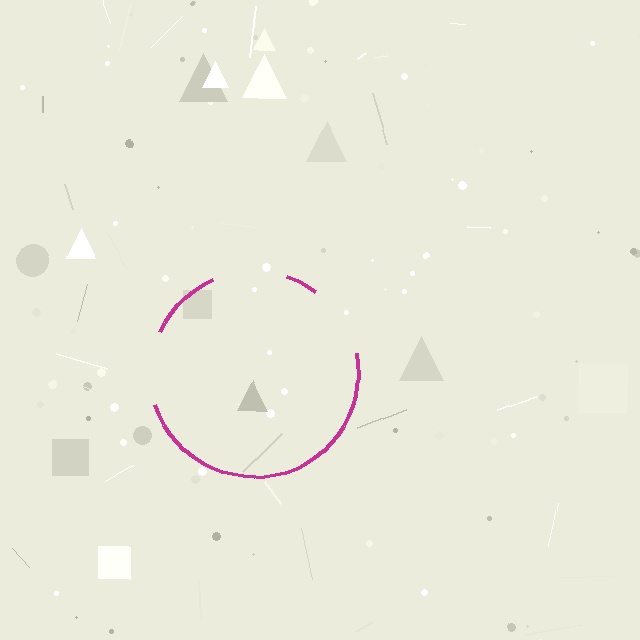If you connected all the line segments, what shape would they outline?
They would outline a circle.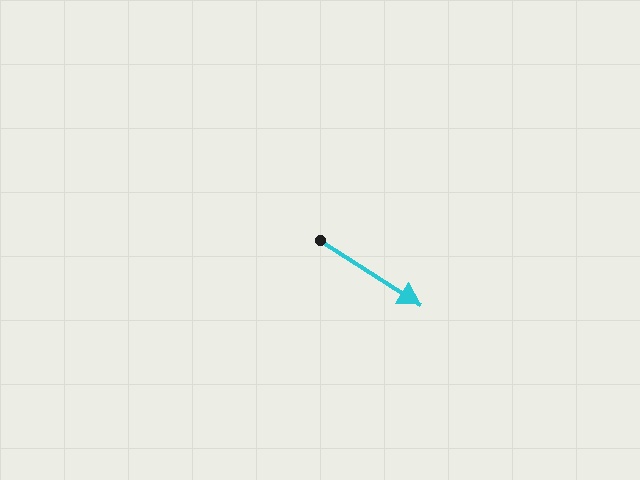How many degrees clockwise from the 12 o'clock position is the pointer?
Approximately 123 degrees.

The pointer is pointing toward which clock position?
Roughly 4 o'clock.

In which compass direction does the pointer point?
Southeast.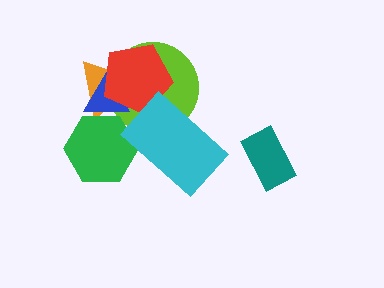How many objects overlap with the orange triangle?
4 objects overlap with the orange triangle.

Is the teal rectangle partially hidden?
No, no other shape covers it.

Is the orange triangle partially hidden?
Yes, it is partially covered by another shape.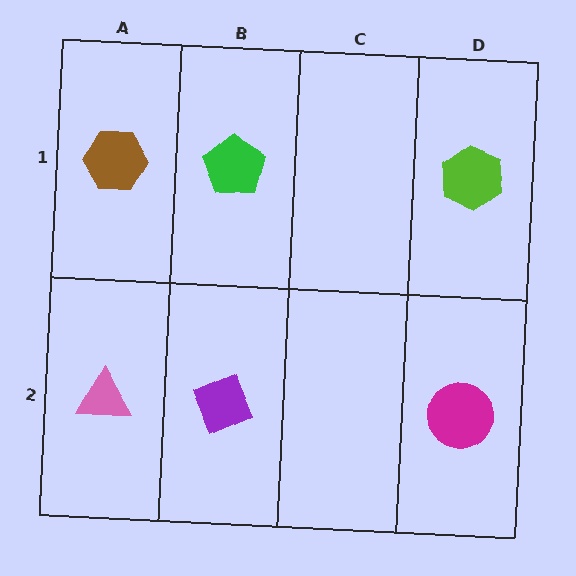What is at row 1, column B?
A green pentagon.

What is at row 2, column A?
A pink triangle.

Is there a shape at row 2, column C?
No, that cell is empty.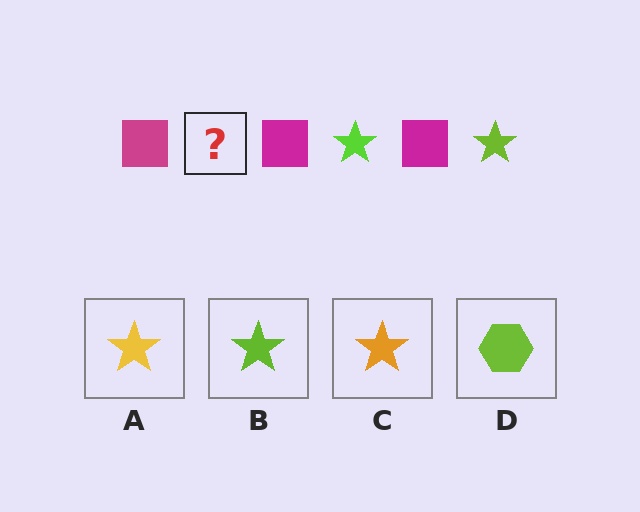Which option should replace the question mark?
Option B.